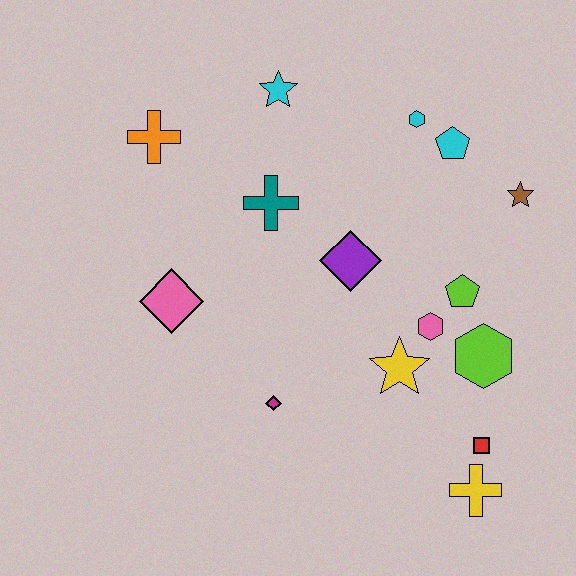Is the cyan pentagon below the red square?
No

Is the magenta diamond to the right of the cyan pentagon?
No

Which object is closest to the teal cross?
The purple diamond is closest to the teal cross.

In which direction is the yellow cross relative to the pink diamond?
The yellow cross is to the right of the pink diamond.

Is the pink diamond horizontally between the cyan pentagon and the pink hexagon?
No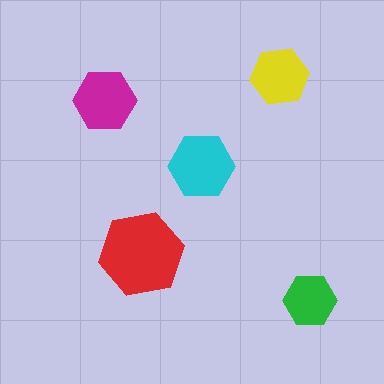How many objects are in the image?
There are 5 objects in the image.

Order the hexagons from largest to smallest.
the red one, the cyan one, the magenta one, the yellow one, the green one.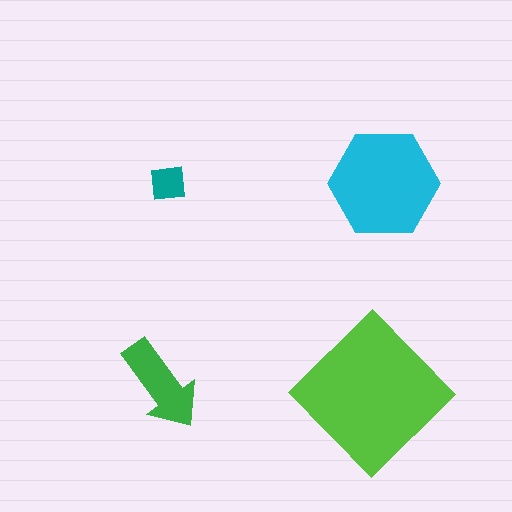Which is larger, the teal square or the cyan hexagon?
The cyan hexagon.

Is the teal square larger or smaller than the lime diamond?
Smaller.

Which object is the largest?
The lime diamond.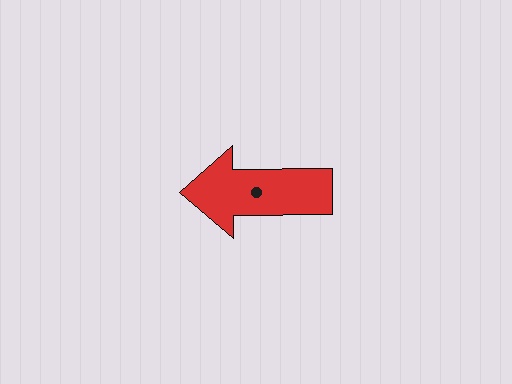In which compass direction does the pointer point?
West.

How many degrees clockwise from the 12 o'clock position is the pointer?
Approximately 270 degrees.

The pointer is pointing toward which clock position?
Roughly 9 o'clock.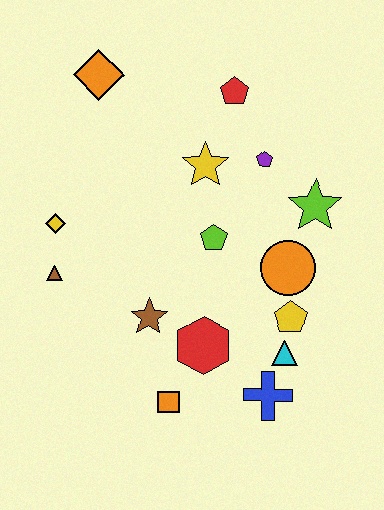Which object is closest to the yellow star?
The purple pentagon is closest to the yellow star.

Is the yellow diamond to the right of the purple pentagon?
No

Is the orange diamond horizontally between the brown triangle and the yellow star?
Yes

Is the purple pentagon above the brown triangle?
Yes